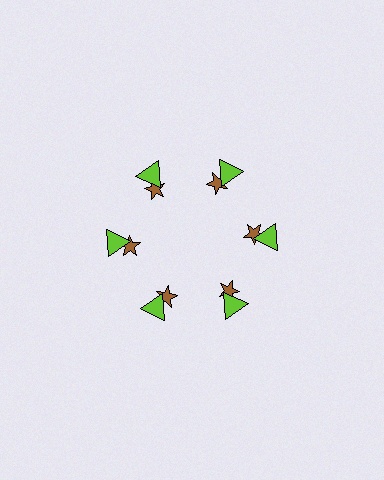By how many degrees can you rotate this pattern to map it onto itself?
The pattern maps onto itself every 60 degrees of rotation.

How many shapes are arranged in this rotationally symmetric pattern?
There are 12 shapes, arranged in 6 groups of 2.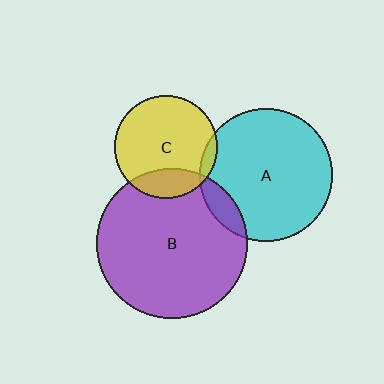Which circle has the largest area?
Circle B (purple).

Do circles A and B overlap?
Yes.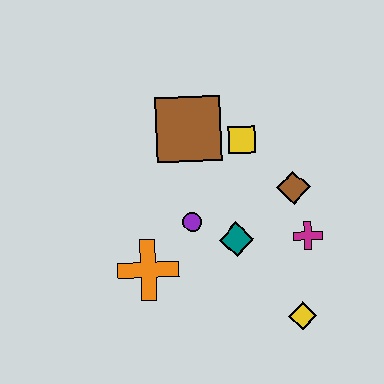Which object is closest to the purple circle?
The teal diamond is closest to the purple circle.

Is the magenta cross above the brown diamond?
No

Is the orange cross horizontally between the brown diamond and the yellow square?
No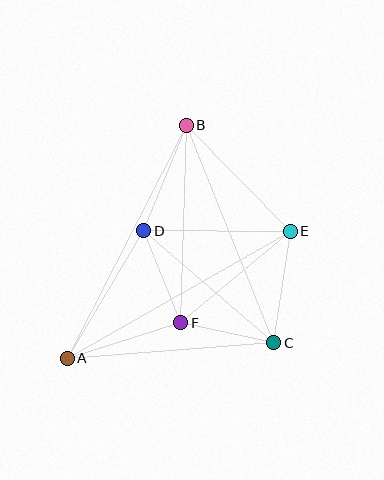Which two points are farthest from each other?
Points A and B are farthest from each other.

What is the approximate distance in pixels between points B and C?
The distance between B and C is approximately 234 pixels.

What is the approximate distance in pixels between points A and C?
The distance between A and C is approximately 207 pixels.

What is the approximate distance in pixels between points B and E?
The distance between B and E is approximately 149 pixels.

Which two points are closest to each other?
Points C and F are closest to each other.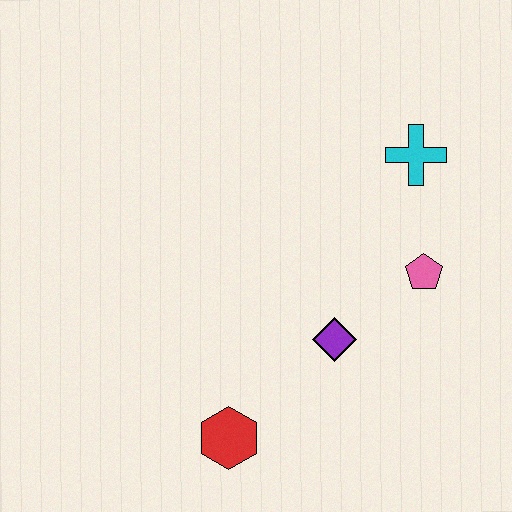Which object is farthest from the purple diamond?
The cyan cross is farthest from the purple diamond.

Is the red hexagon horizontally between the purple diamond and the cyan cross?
No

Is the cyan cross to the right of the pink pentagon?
No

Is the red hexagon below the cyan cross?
Yes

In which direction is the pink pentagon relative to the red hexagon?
The pink pentagon is to the right of the red hexagon.